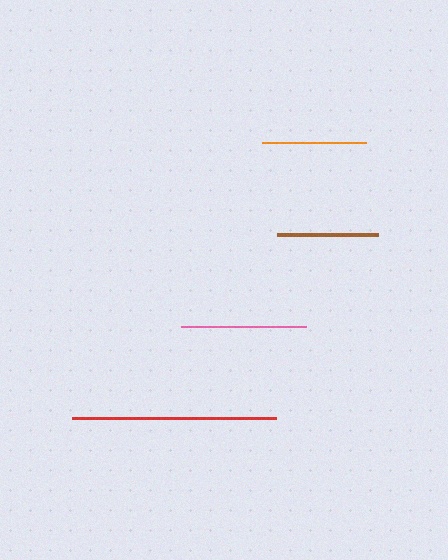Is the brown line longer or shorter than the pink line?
The pink line is longer than the brown line.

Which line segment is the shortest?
The brown line is the shortest at approximately 102 pixels.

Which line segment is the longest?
The red line is the longest at approximately 204 pixels.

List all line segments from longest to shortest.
From longest to shortest: red, pink, orange, brown.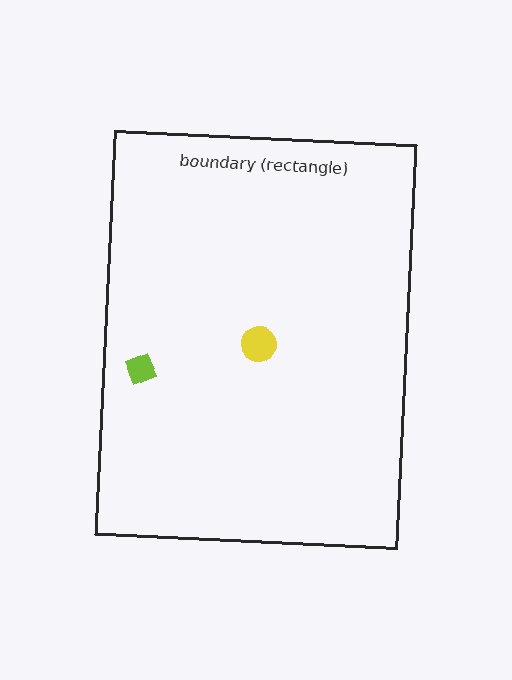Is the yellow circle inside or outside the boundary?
Inside.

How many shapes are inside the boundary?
2 inside, 0 outside.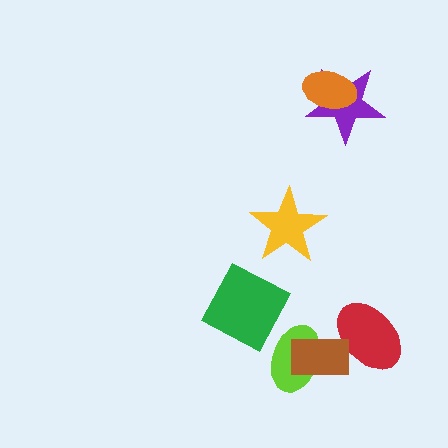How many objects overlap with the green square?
0 objects overlap with the green square.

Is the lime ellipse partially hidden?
Yes, it is partially covered by another shape.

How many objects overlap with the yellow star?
0 objects overlap with the yellow star.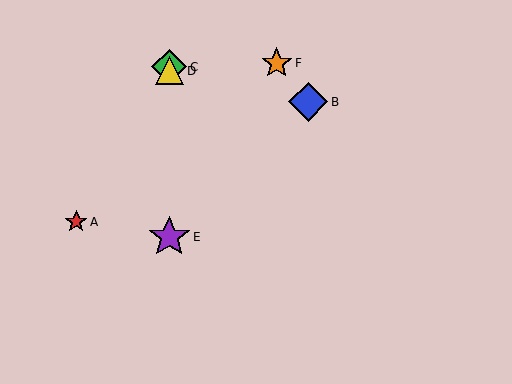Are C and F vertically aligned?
No, C is at x≈169 and F is at x≈277.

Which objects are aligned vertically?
Objects C, D, E are aligned vertically.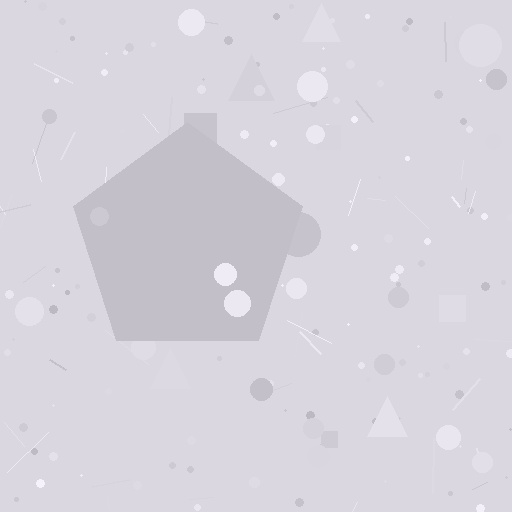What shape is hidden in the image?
A pentagon is hidden in the image.